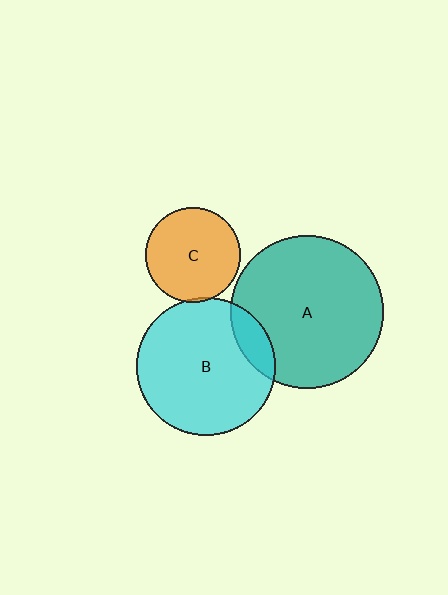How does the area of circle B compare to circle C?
Approximately 2.1 times.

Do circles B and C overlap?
Yes.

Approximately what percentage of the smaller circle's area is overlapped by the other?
Approximately 5%.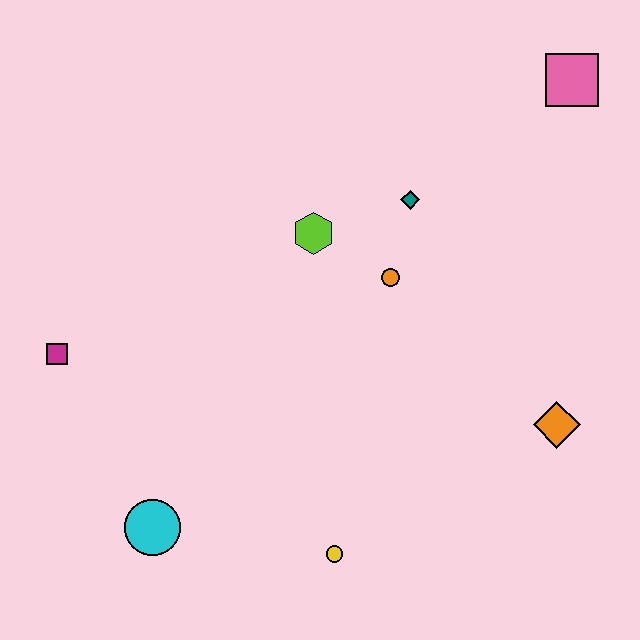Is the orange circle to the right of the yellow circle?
Yes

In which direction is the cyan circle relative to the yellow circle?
The cyan circle is to the left of the yellow circle.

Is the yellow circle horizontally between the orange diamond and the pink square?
No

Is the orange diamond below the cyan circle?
No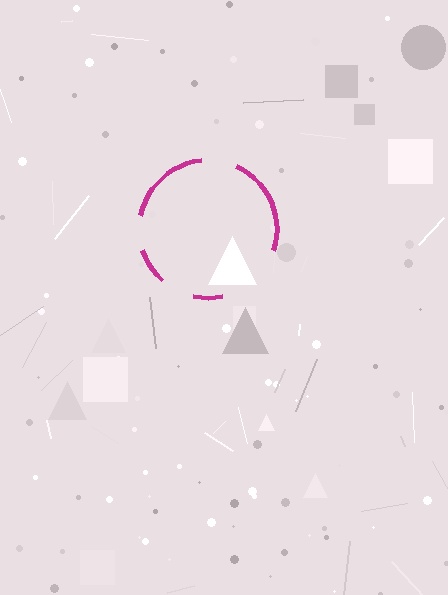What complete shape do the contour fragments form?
The contour fragments form a circle.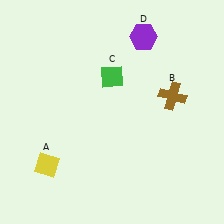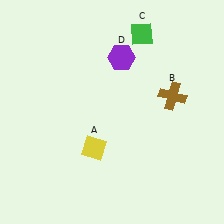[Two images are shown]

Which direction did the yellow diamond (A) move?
The yellow diamond (A) moved right.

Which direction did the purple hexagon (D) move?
The purple hexagon (D) moved left.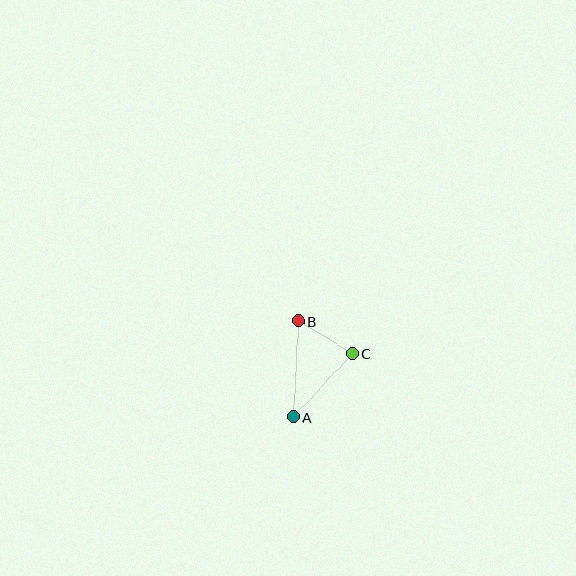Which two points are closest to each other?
Points B and C are closest to each other.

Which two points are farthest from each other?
Points A and B are farthest from each other.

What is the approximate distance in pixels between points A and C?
The distance between A and C is approximately 86 pixels.